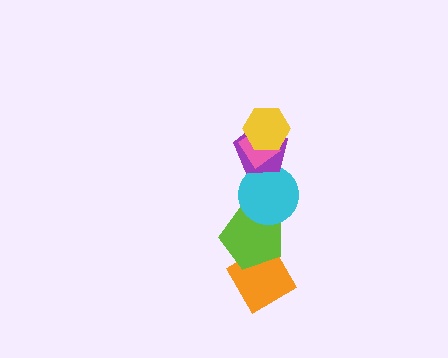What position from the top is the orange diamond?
The orange diamond is 6th from the top.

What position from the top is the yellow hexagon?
The yellow hexagon is 1st from the top.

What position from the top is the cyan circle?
The cyan circle is 4th from the top.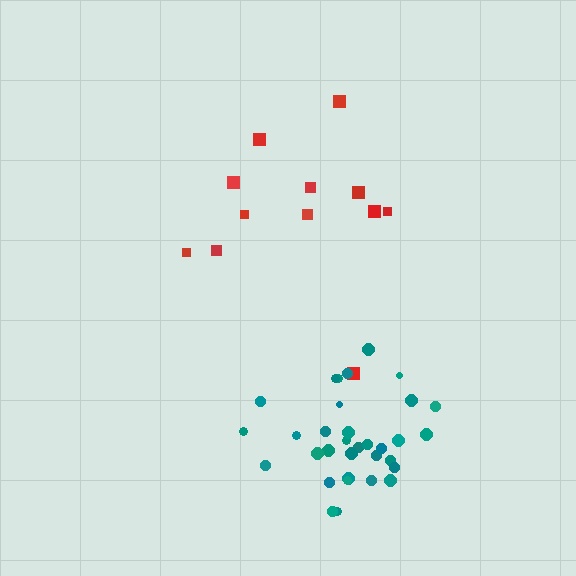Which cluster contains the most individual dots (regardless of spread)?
Teal (33).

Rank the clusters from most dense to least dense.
teal, red.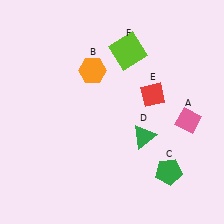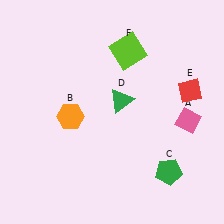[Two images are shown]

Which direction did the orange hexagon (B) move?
The orange hexagon (B) moved down.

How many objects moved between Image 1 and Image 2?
3 objects moved between the two images.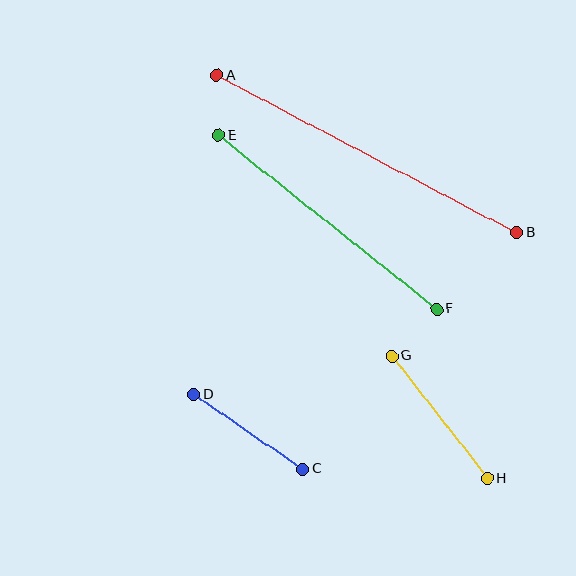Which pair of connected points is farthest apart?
Points A and B are farthest apart.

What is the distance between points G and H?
The distance is approximately 155 pixels.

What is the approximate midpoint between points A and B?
The midpoint is at approximately (367, 154) pixels.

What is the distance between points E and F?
The distance is approximately 279 pixels.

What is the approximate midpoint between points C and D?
The midpoint is at approximately (248, 432) pixels.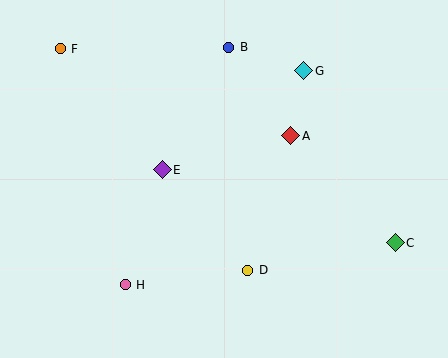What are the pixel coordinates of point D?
Point D is at (248, 270).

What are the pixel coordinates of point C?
Point C is at (395, 243).